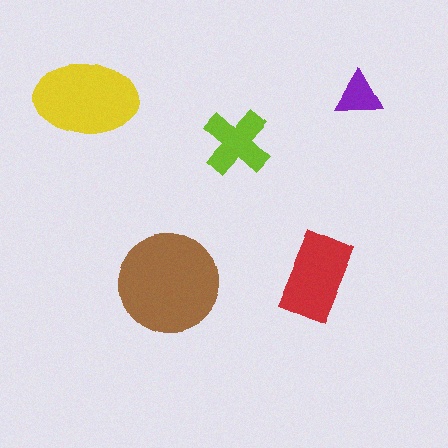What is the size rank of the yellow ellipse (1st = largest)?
2nd.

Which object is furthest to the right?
The purple triangle is rightmost.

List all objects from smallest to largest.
The purple triangle, the lime cross, the red rectangle, the yellow ellipse, the brown circle.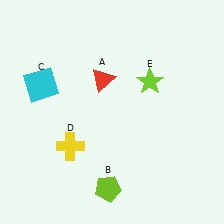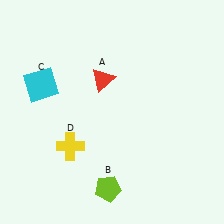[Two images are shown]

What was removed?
The lime star (E) was removed in Image 2.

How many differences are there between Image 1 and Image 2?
There is 1 difference between the two images.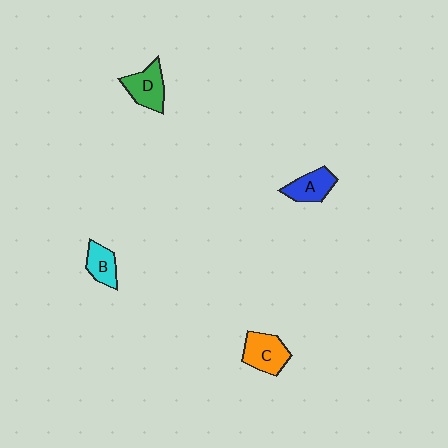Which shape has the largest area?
Shape C (orange).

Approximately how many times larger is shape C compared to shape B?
Approximately 1.4 times.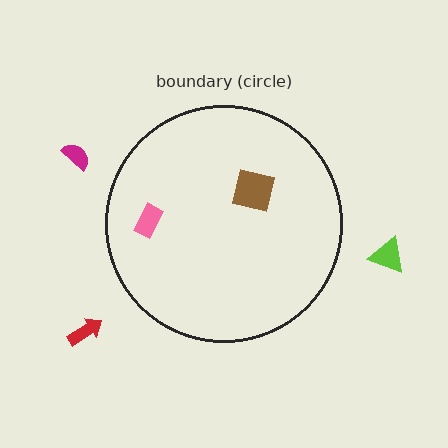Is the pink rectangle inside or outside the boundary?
Inside.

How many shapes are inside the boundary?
2 inside, 3 outside.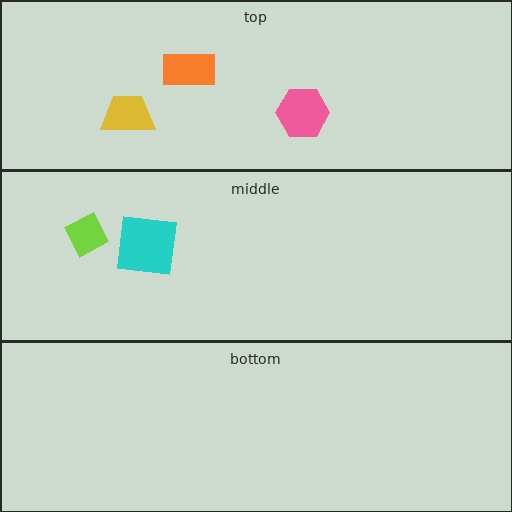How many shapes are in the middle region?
2.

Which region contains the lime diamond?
The middle region.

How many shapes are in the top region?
3.